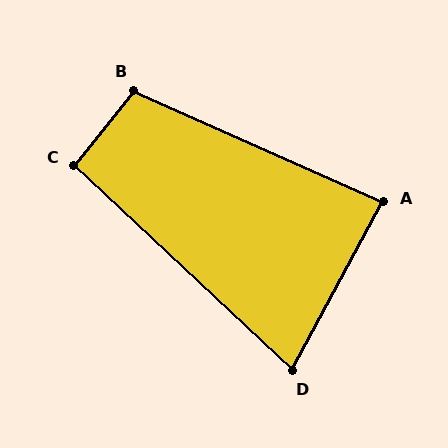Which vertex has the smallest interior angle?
D, at approximately 75 degrees.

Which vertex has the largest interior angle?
B, at approximately 105 degrees.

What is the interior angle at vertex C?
Approximately 94 degrees (approximately right).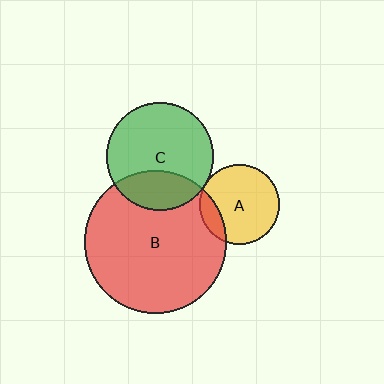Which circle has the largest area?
Circle B (red).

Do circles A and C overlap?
Yes.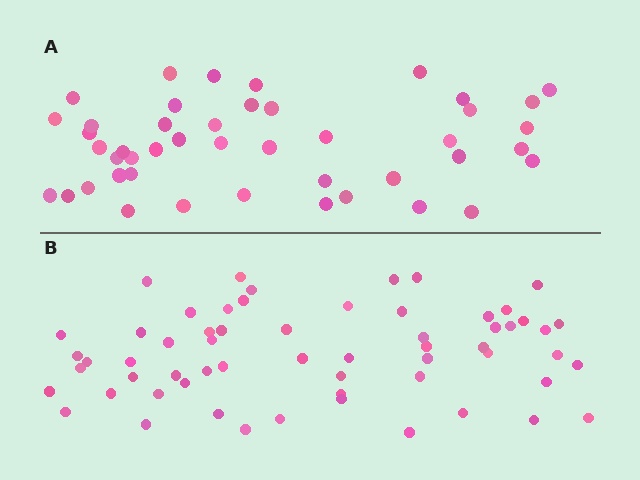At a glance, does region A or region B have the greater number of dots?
Region B (the bottom region) has more dots.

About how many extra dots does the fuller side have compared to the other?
Region B has approximately 15 more dots than region A.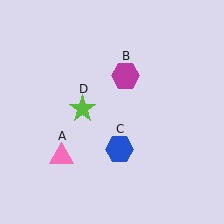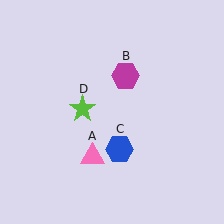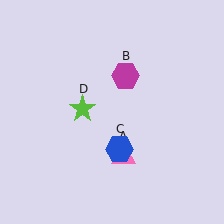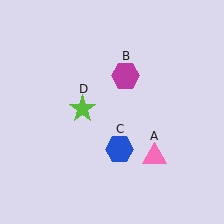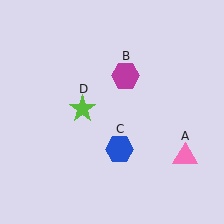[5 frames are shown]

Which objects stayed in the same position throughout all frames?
Magenta hexagon (object B) and blue hexagon (object C) and lime star (object D) remained stationary.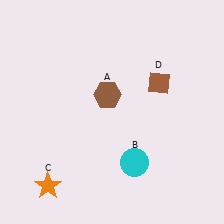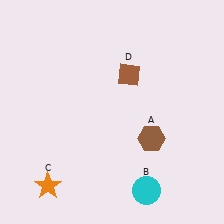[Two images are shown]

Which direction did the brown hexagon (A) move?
The brown hexagon (A) moved right.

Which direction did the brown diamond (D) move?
The brown diamond (D) moved left.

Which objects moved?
The objects that moved are: the brown hexagon (A), the cyan circle (B), the brown diamond (D).